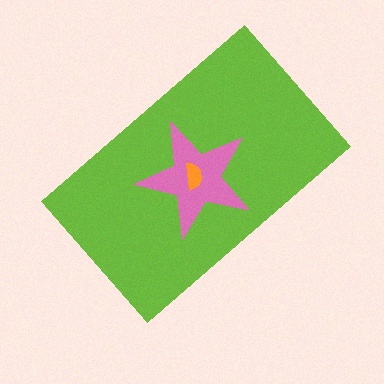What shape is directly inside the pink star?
The orange semicircle.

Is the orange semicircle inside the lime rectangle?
Yes.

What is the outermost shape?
The lime rectangle.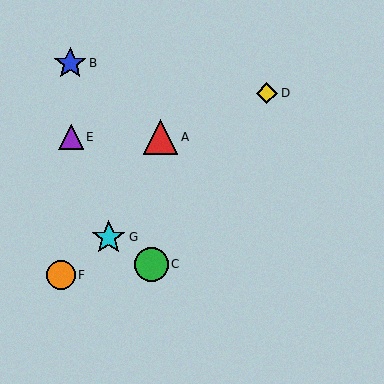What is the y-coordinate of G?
Object G is at y≈237.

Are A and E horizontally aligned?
Yes, both are at y≈137.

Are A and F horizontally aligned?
No, A is at y≈137 and F is at y≈275.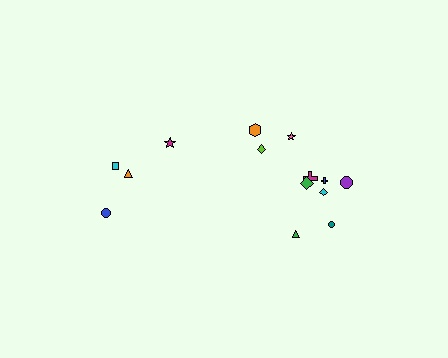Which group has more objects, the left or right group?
The right group.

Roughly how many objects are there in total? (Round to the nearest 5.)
Roughly 15 objects in total.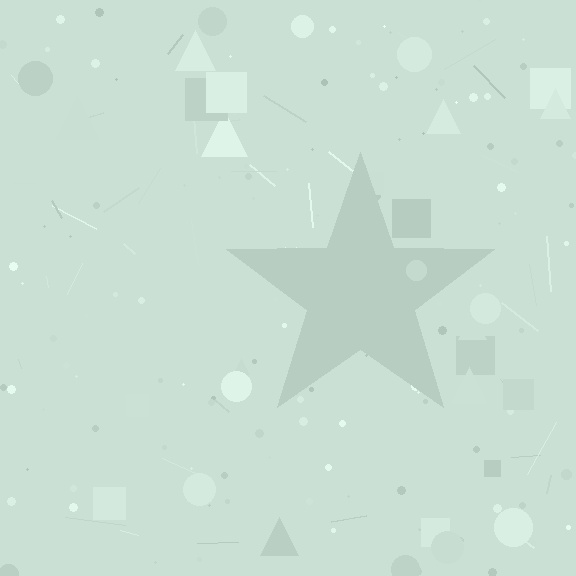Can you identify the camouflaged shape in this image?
The camouflaged shape is a star.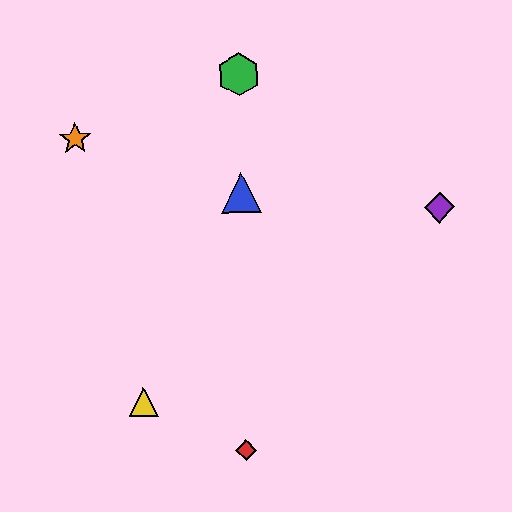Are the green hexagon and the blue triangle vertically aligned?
Yes, both are at x≈239.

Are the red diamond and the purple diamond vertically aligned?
No, the red diamond is at x≈246 and the purple diamond is at x≈440.